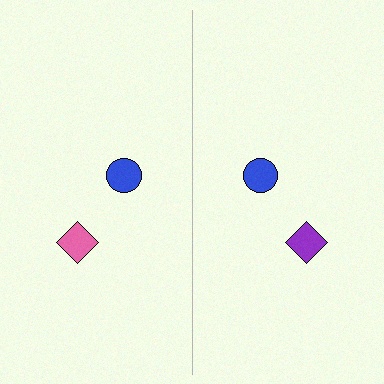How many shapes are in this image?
There are 4 shapes in this image.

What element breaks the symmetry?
The purple diamond on the right side breaks the symmetry — its mirror counterpart is pink.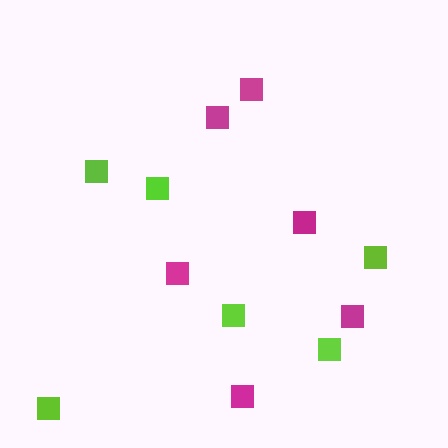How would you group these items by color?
There are 2 groups: one group of lime squares (6) and one group of magenta squares (6).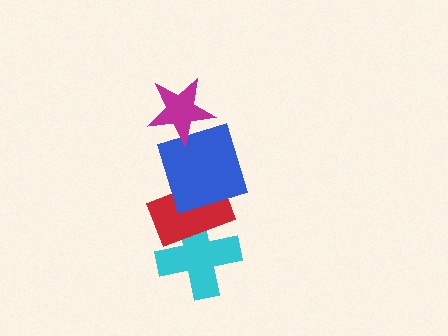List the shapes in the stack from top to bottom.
From top to bottom: the magenta star, the blue square, the red rectangle, the cyan cross.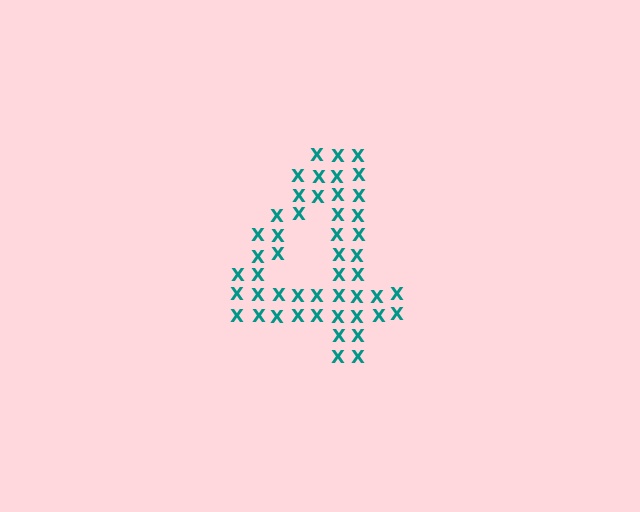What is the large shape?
The large shape is the digit 4.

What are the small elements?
The small elements are letter X's.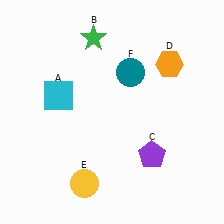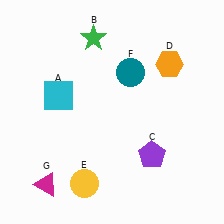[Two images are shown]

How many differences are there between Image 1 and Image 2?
There is 1 difference between the two images.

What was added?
A magenta triangle (G) was added in Image 2.